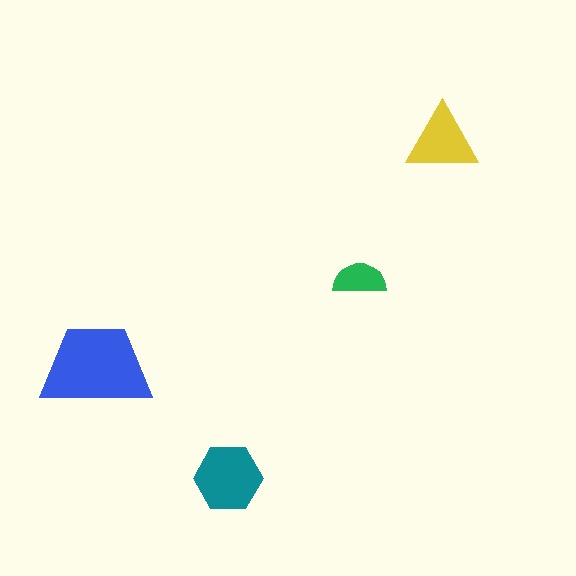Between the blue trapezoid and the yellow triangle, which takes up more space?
The blue trapezoid.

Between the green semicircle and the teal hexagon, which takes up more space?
The teal hexagon.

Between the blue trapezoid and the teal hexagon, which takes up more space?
The blue trapezoid.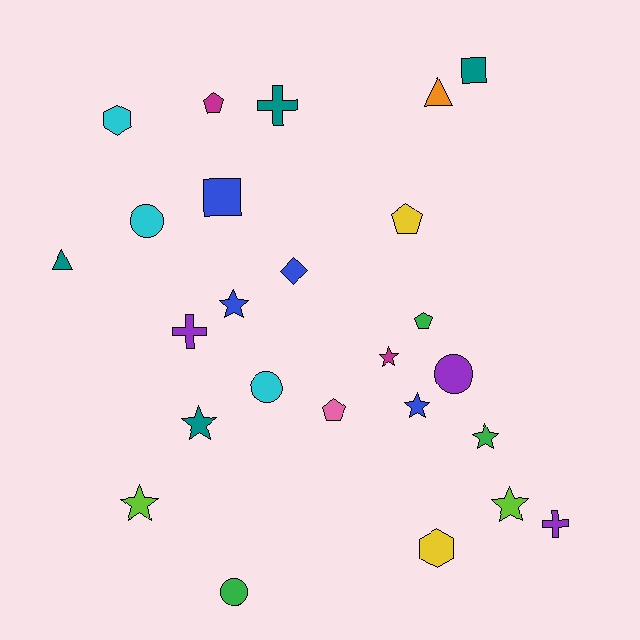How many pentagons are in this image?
There are 4 pentagons.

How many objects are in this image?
There are 25 objects.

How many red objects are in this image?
There are no red objects.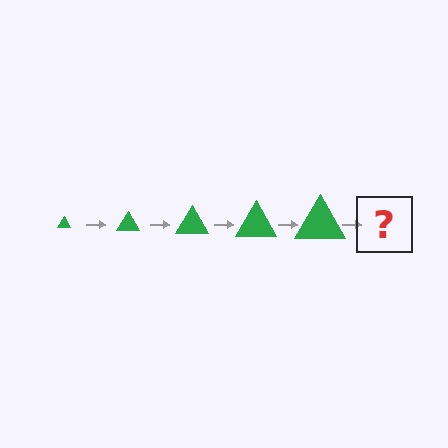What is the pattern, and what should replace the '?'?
The pattern is that the triangle gets progressively larger each step. The '?' should be a green triangle, larger than the previous one.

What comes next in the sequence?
The next element should be a green triangle, larger than the previous one.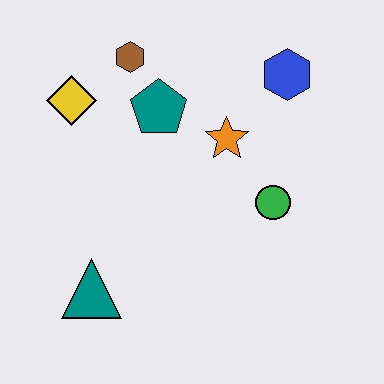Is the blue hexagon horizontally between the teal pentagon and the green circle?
No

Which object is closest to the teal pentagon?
The brown hexagon is closest to the teal pentagon.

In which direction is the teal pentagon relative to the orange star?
The teal pentagon is to the left of the orange star.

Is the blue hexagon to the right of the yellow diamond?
Yes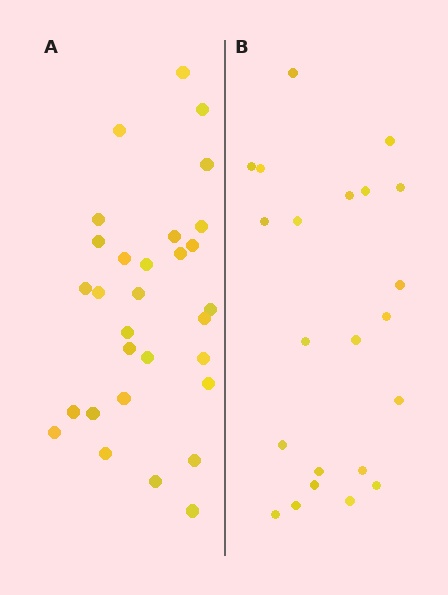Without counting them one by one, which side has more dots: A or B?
Region A (the left region) has more dots.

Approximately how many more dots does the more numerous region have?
Region A has roughly 8 or so more dots than region B.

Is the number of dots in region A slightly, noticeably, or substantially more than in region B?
Region A has noticeably more, but not dramatically so. The ratio is roughly 1.4 to 1.